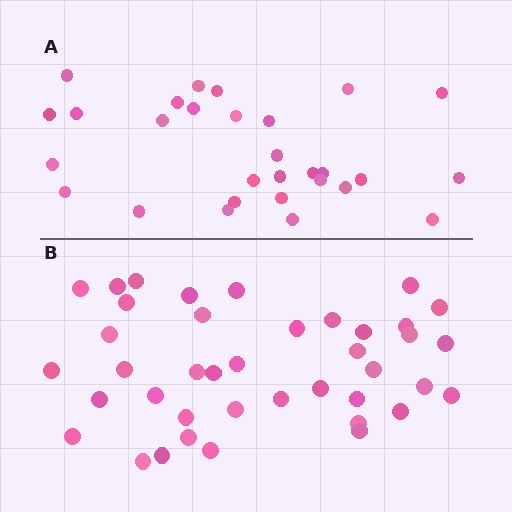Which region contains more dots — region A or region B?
Region B (the bottom region) has more dots.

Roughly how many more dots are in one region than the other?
Region B has roughly 12 or so more dots than region A.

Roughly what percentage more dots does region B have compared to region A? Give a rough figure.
About 40% more.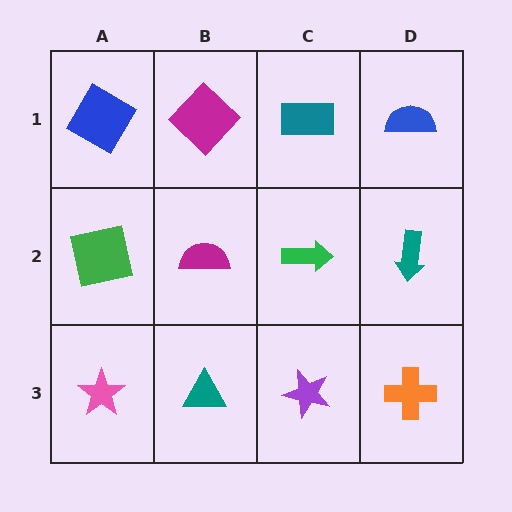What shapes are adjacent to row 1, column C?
A green arrow (row 2, column C), a magenta diamond (row 1, column B), a blue semicircle (row 1, column D).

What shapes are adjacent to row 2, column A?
A blue square (row 1, column A), a pink star (row 3, column A), a magenta semicircle (row 2, column B).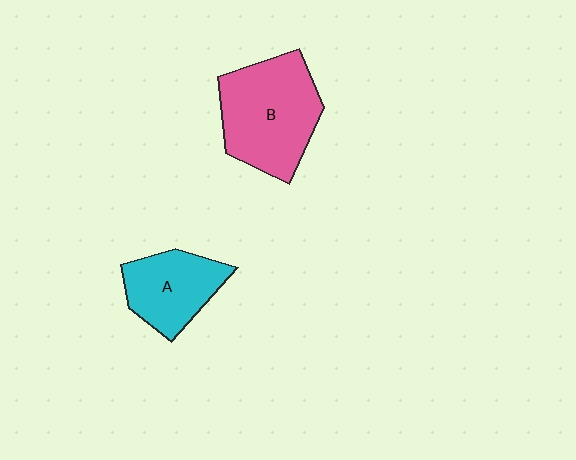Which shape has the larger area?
Shape B (pink).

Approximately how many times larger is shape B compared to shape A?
Approximately 1.6 times.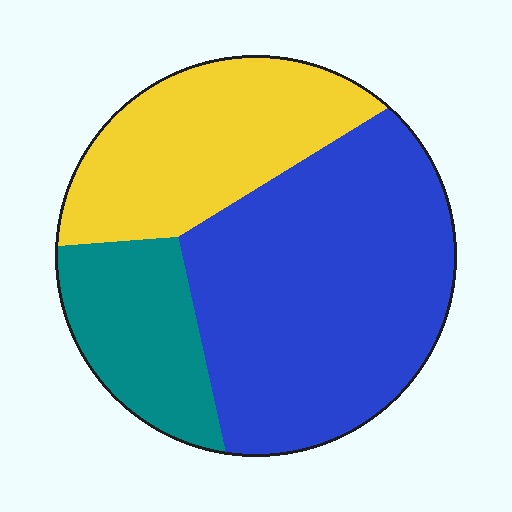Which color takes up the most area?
Blue, at roughly 55%.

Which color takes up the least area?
Teal, at roughly 20%.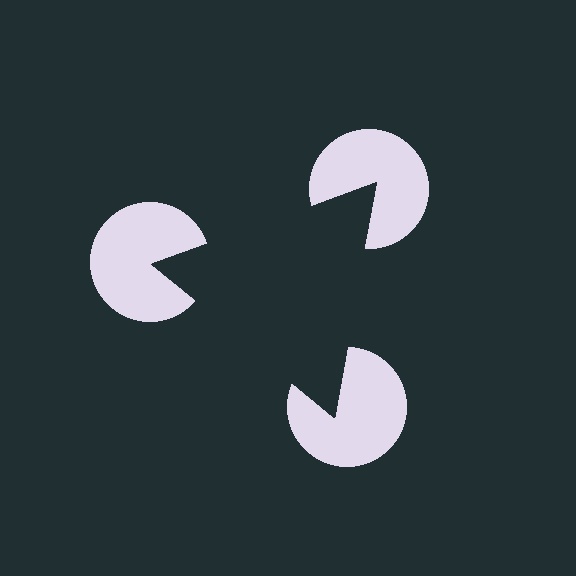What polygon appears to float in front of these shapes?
An illusory triangle — its edges are inferred from the aligned wedge cuts in the pac-man discs, not physically drawn.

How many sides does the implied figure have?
3 sides.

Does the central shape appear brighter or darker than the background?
It typically appears slightly darker than the background, even though no actual brightness change is drawn.